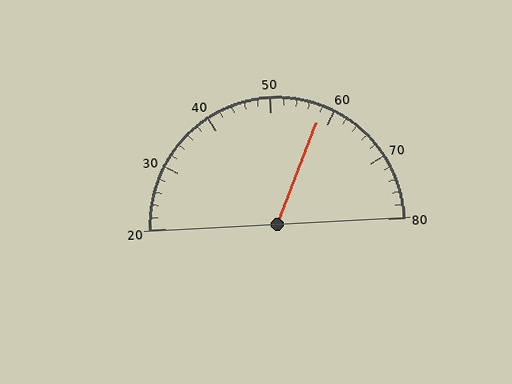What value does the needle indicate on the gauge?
The needle indicates approximately 58.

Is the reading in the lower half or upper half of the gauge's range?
The reading is in the upper half of the range (20 to 80).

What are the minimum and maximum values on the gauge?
The gauge ranges from 20 to 80.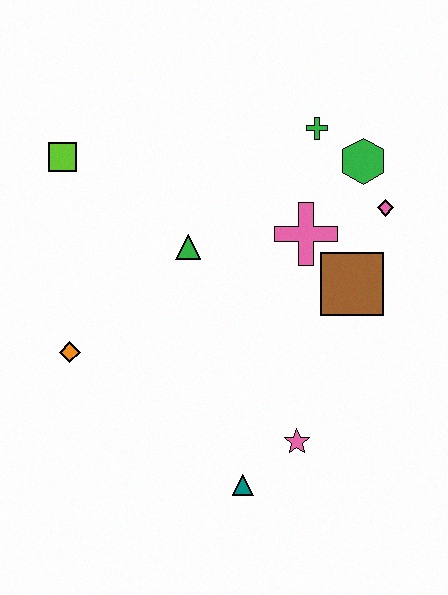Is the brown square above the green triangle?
No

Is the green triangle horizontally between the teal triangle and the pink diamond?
No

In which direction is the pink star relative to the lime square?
The pink star is below the lime square.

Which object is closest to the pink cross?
The brown square is closest to the pink cross.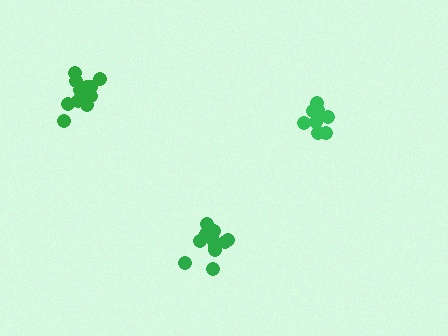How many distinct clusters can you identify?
There are 3 distinct clusters.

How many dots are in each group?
Group 1: 12 dots, Group 2: 9 dots, Group 3: 12 dots (33 total).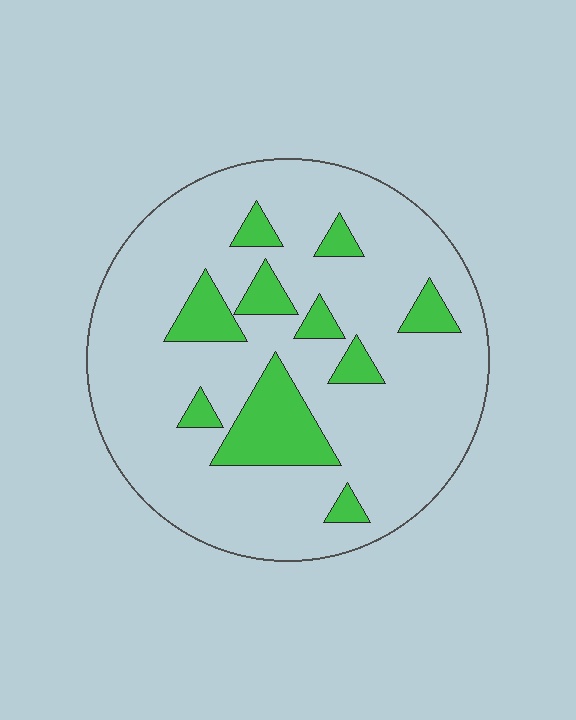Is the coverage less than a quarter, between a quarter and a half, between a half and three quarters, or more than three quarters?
Less than a quarter.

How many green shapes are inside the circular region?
10.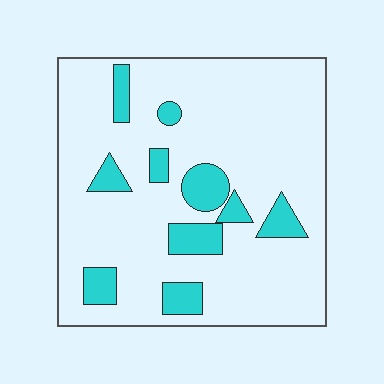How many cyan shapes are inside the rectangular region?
10.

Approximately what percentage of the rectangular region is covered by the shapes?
Approximately 15%.